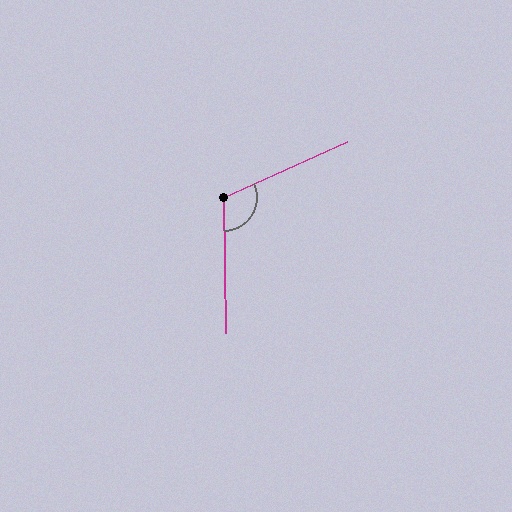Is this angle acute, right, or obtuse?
It is obtuse.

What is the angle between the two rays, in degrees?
Approximately 113 degrees.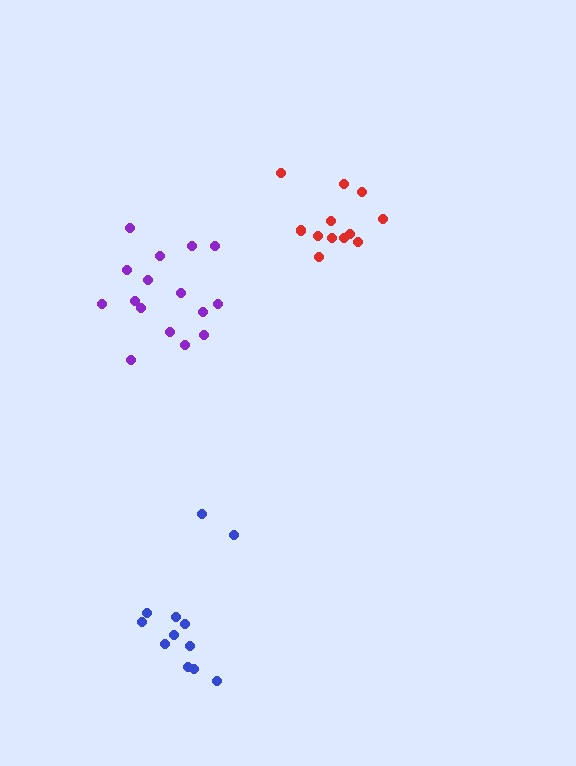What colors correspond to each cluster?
The clusters are colored: blue, purple, red.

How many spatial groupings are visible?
There are 3 spatial groupings.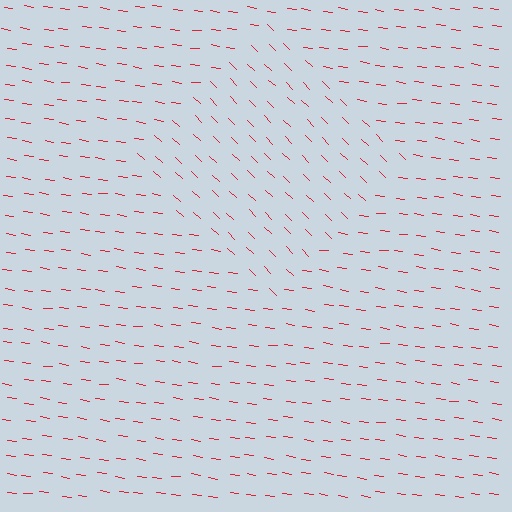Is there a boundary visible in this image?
Yes, there is a texture boundary formed by a change in line orientation.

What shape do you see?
I see a diamond.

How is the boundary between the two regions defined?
The boundary is defined purely by a change in line orientation (approximately 37 degrees difference). All lines are the same color and thickness.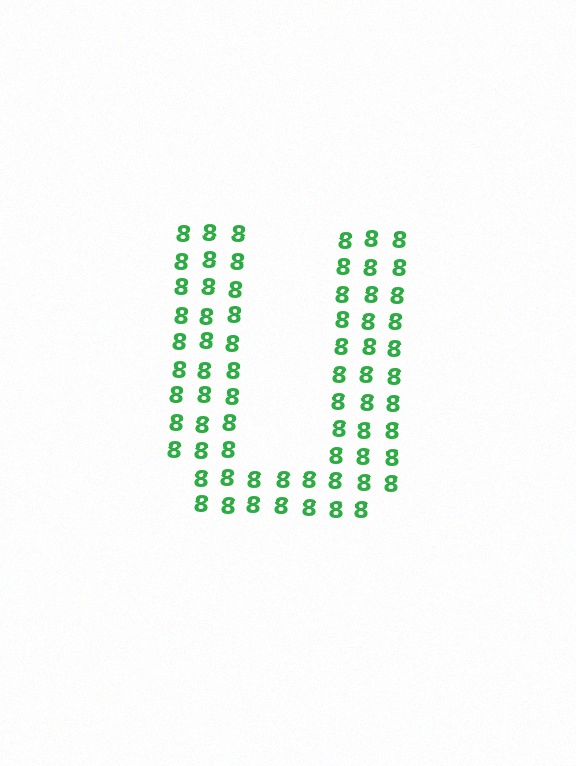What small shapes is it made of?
It is made of small digit 8's.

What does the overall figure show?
The overall figure shows the letter U.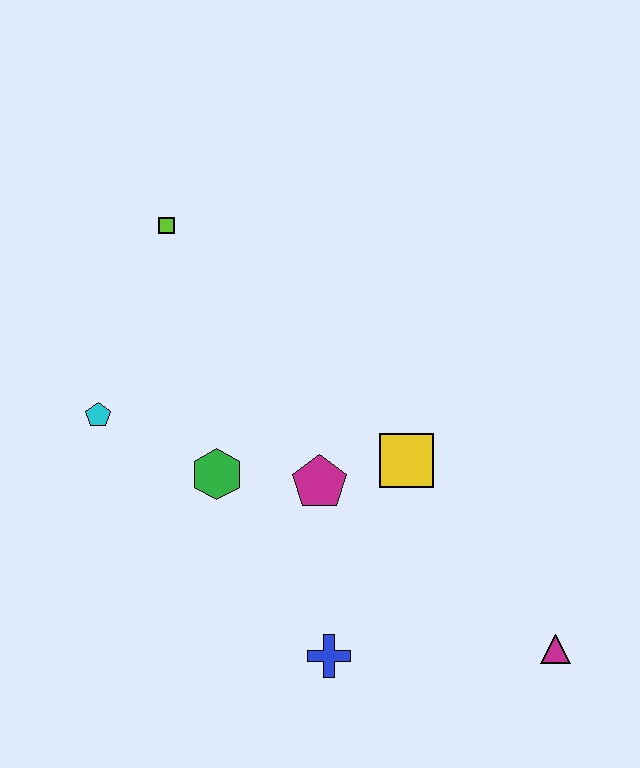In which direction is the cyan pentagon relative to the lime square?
The cyan pentagon is below the lime square.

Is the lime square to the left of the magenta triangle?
Yes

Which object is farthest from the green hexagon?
The magenta triangle is farthest from the green hexagon.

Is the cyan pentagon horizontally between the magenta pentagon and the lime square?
No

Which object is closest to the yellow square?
The magenta pentagon is closest to the yellow square.